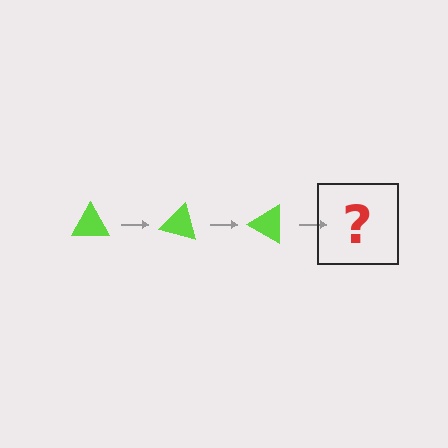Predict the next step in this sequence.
The next step is a lime triangle rotated 45 degrees.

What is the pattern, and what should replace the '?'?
The pattern is that the triangle rotates 15 degrees each step. The '?' should be a lime triangle rotated 45 degrees.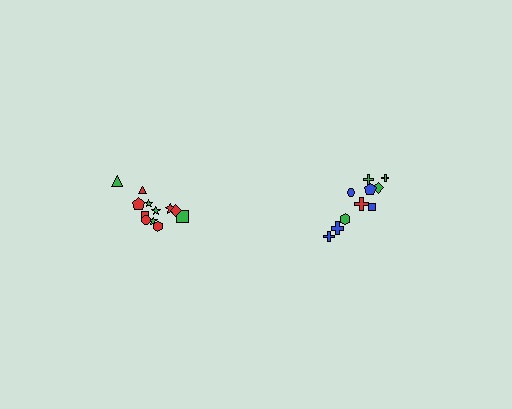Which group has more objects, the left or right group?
The left group.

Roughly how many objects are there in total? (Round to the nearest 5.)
Roughly 20 objects in total.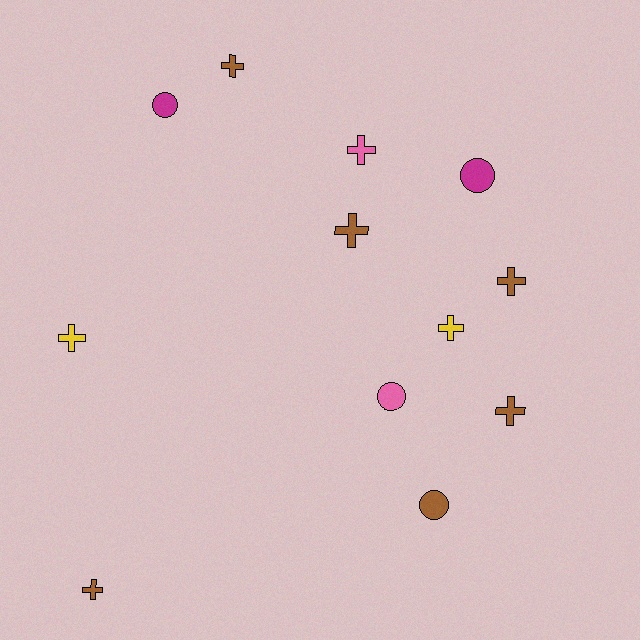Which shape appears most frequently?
Cross, with 8 objects.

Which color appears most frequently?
Brown, with 6 objects.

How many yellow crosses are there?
There are 2 yellow crosses.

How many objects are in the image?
There are 12 objects.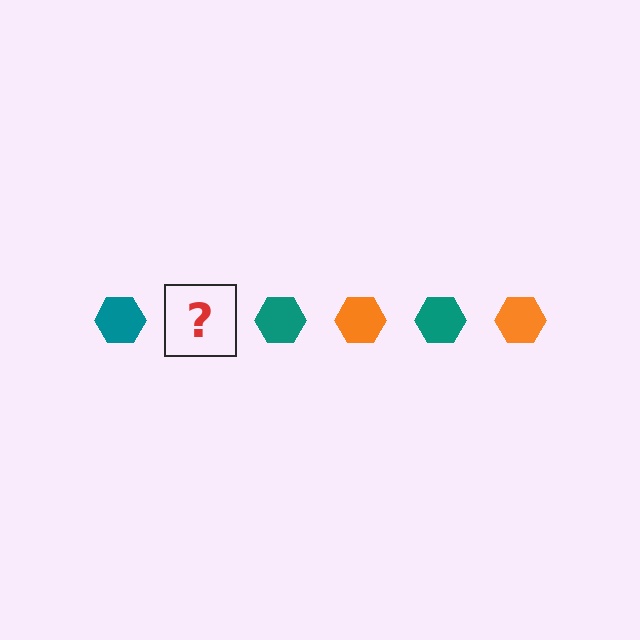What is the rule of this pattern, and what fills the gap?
The rule is that the pattern cycles through teal, orange hexagons. The gap should be filled with an orange hexagon.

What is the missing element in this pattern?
The missing element is an orange hexagon.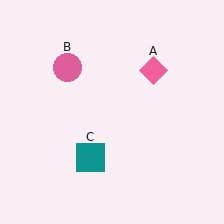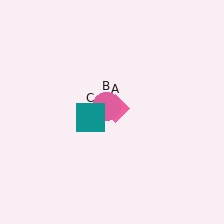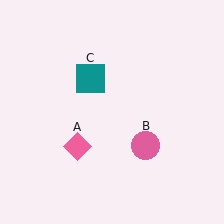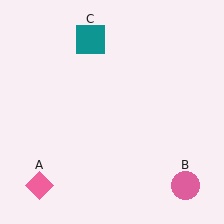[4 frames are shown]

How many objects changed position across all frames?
3 objects changed position: pink diamond (object A), pink circle (object B), teal square (object C).